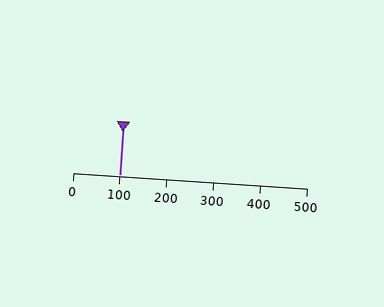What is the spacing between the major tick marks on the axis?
The major ticks are spaced 100 apart.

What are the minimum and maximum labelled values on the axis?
The axis runs from 0 to 500.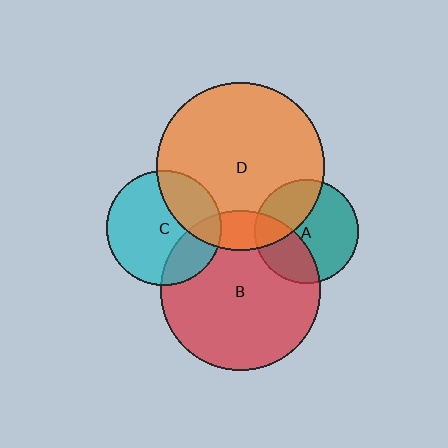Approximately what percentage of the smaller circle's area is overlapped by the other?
Approximately 25%.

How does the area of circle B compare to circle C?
Approximately 1.9 times.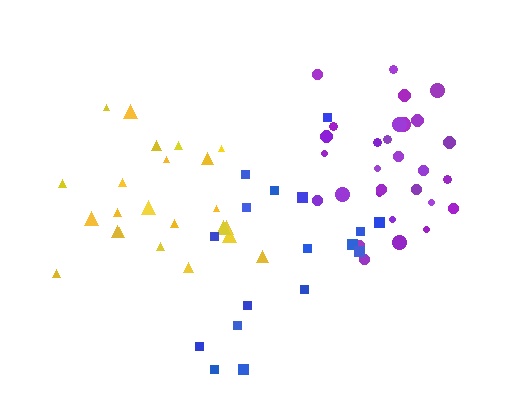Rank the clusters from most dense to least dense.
purple, yellow, blue.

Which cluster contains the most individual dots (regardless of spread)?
Purple (31).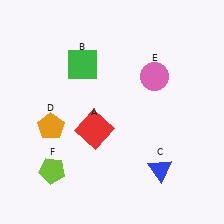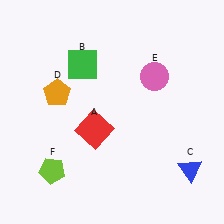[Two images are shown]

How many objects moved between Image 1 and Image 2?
2 objects moved between the two images.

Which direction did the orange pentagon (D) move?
The orange pentagon (D) moved up.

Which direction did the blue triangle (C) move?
The blue triangle (C) moved right.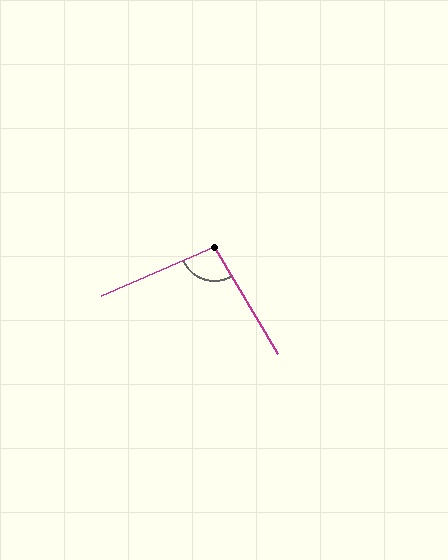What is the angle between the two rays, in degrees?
Approximately 97 degrees.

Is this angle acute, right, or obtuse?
It is obtuse.